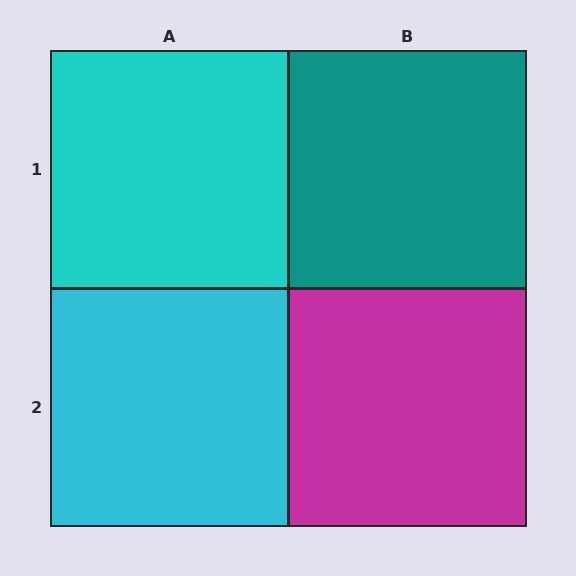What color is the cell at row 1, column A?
Cyan.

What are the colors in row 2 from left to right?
Cyan, magenta.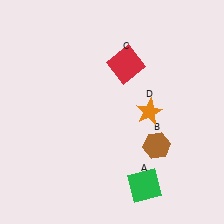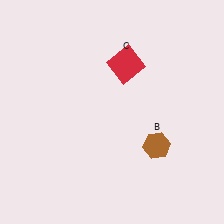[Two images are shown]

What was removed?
The green square (A), the orange star (D) were removed in Image 2.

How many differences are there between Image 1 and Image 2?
There are 2 differences between the two images.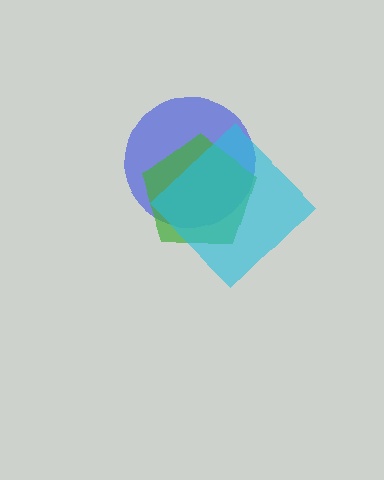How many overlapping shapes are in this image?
There are 3 overlapping shapes in the image.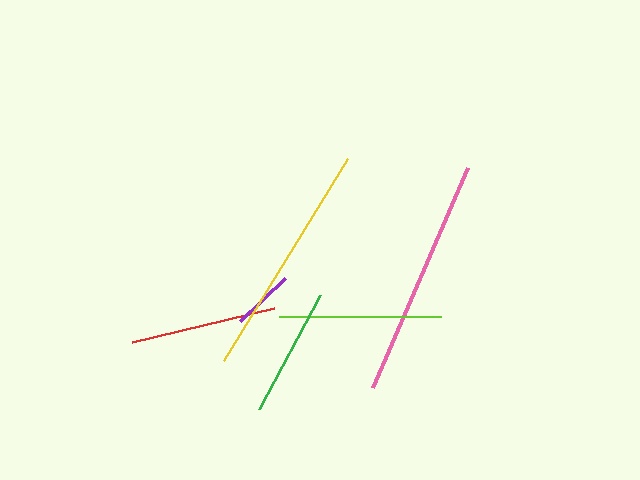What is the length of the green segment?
The green segment is approximately 130 pixels long.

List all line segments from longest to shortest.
From longest to shortest: pink, yellow, lime, red, green, purple.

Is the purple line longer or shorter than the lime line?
The lime line is longer than the purple line.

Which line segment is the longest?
The pink line is the longest at approximately 239 pixels.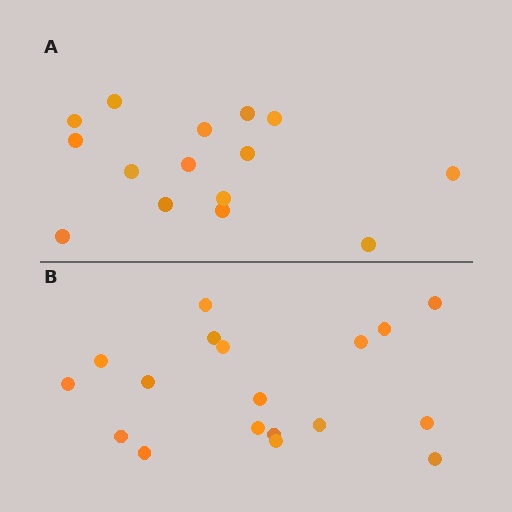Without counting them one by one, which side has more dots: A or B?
Region B (the bottom region) has more dots.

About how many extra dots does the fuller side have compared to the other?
Region B has just a few more — roughly 2 or 3 more dots than region A.